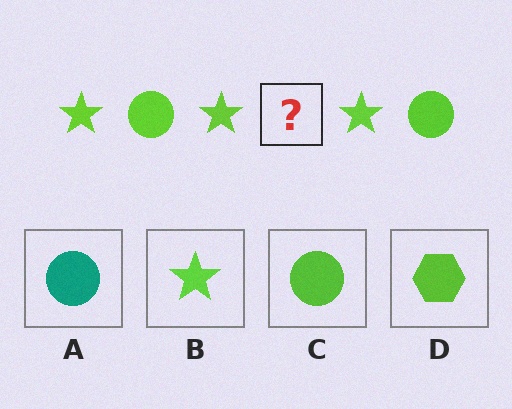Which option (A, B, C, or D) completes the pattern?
C.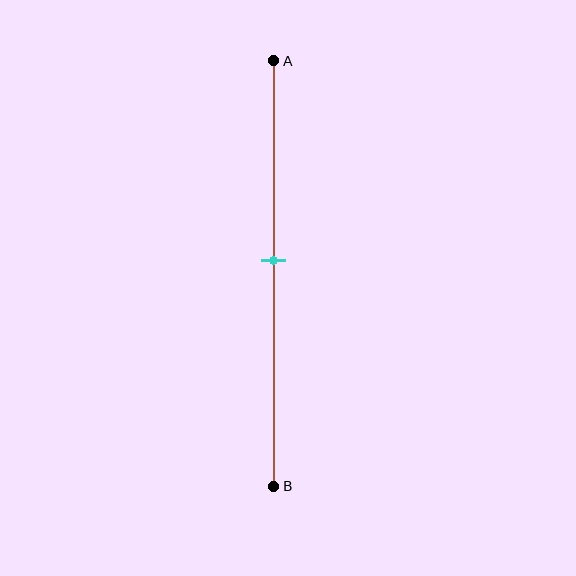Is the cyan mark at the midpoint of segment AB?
No, the mark is at about 45% from A, not at the 50% midpoint.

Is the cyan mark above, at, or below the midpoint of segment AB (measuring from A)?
The cyan mark is above the midpoint of segment AB.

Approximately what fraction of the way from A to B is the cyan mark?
The cyan mark is approximately 45% of the way from A to B.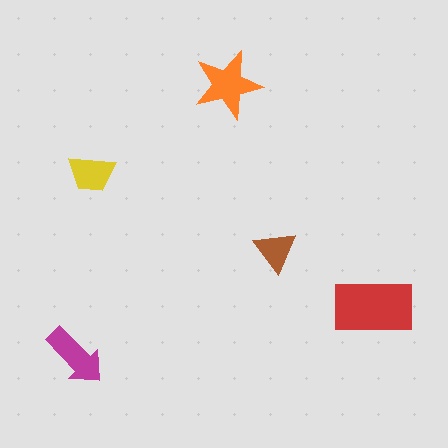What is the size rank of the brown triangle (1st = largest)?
5th.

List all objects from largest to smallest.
The red rectangle, the orange star, the magenta arrow, the yellow trapezoid, the brown triangle.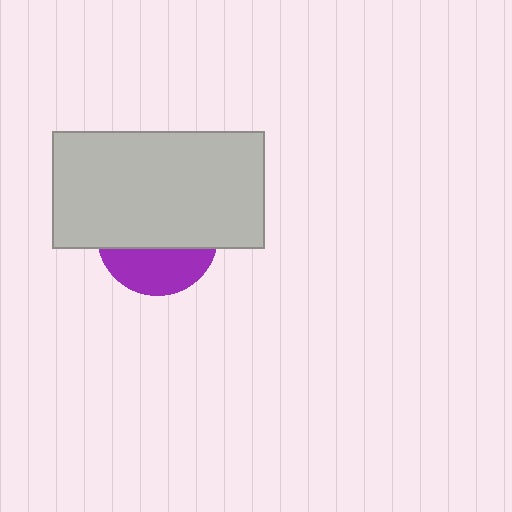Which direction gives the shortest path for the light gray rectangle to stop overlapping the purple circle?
Moving up gives the shortest separation.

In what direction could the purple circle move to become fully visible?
The purple circle could move down. That would shift it out from behind the light gray rectangle entirely.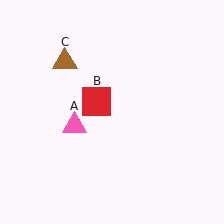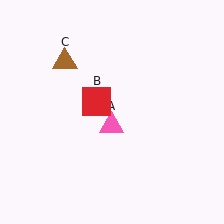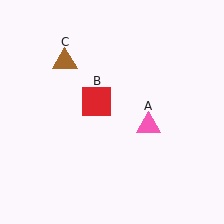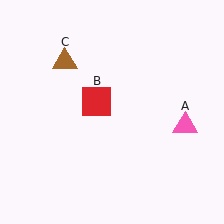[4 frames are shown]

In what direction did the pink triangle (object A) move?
The pink triangle (object A) moved right.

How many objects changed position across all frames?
1 object changed position: pink triangle (object A).